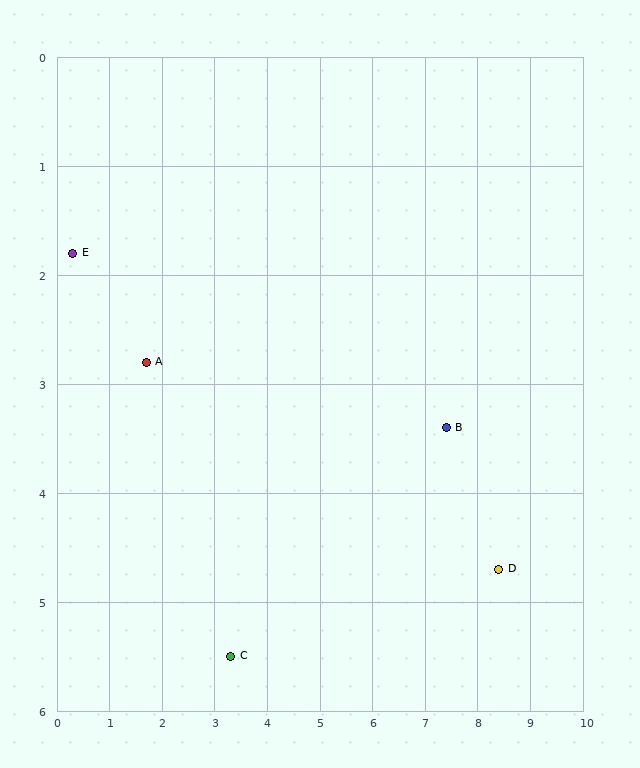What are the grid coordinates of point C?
Point C is at approximately (3.3, 5.5).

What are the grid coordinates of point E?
Point E is at approximately (0.3, 1.8).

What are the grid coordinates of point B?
Point B is at approximately (7.4, 3.4).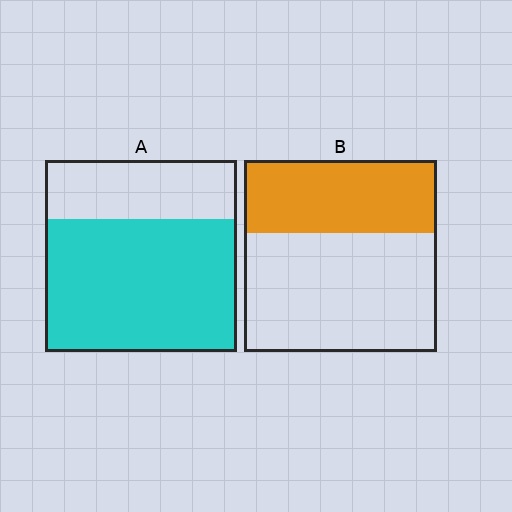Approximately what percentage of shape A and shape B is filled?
A is approximately 70% and B is approximately 40%.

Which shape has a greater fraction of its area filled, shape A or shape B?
Shape A.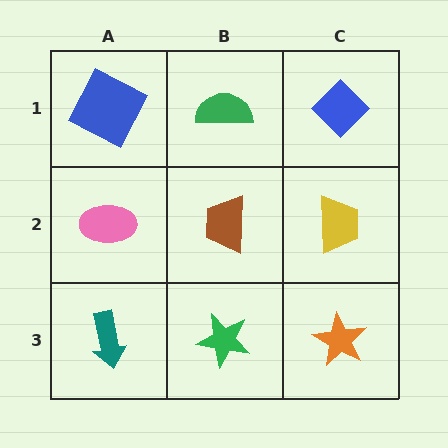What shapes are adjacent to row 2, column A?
A blue square (row 1, column A), a teal arrow (row 3, column A), a brown trapezoid (row 2, column B).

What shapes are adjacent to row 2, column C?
A blue diamond (row 1, column C), an orange star (row 3, column C), a brown trapezoid (row 2, column B).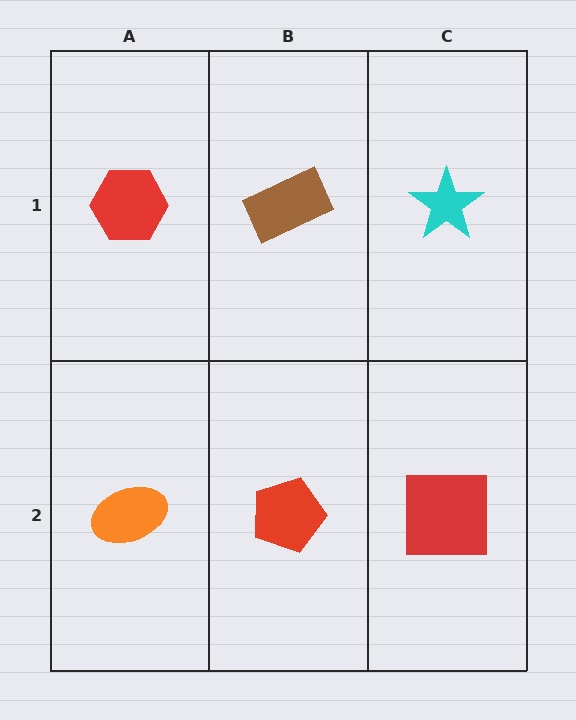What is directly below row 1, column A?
An orange ellipse.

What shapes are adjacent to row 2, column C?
A cyan star (row 1, column C), a red pentagon (row 2, column B).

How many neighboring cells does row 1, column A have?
2.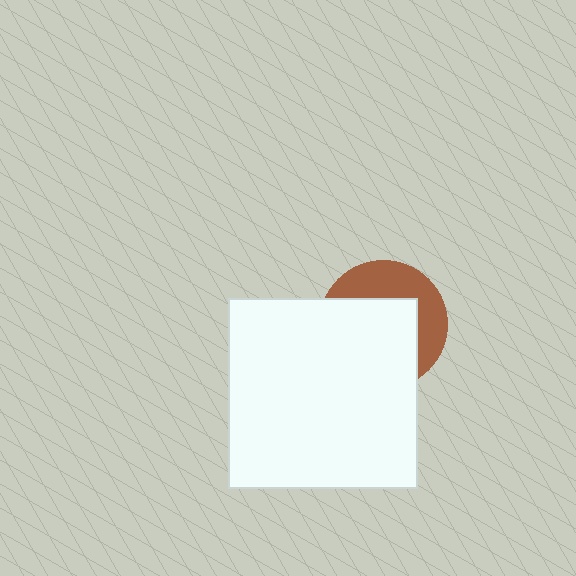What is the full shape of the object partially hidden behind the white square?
The partially hidden object is a brown circle.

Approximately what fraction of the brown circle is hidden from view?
Roughly 61% of the brown circle is hidden behind the white square.